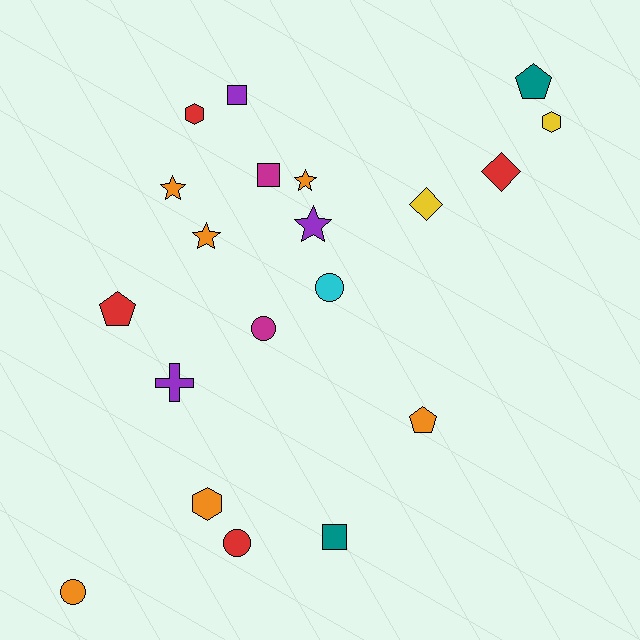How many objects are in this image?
There are 20 objects.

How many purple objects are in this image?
There are 3 purple objects.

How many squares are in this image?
There are 3 squares.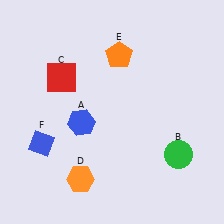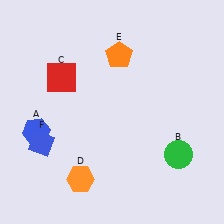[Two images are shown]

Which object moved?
The blue hexagon (A) moved left.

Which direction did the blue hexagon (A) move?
The blue hexagon (A) moved left.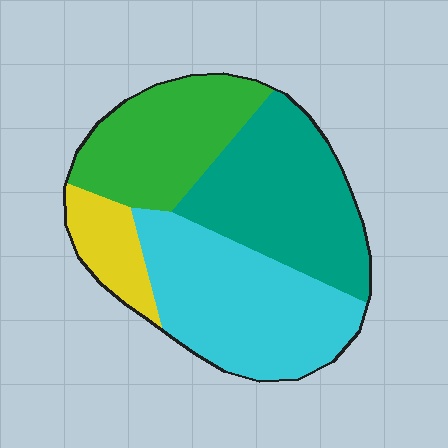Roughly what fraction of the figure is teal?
Teal takes up about one third (1/3) of the figure.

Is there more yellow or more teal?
Teal.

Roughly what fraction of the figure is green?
Green takes up about one quarter (1/4) of the figure.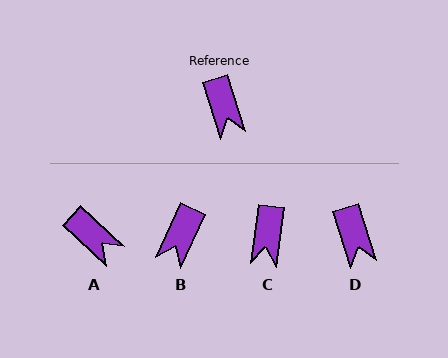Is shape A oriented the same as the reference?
No, it is off by about 29 degrees.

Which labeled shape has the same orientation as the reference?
D.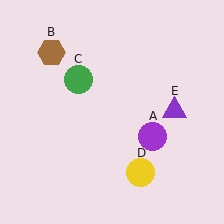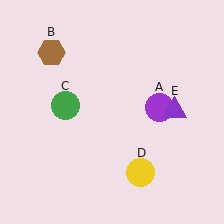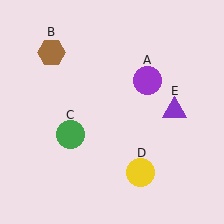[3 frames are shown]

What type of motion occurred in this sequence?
The purple circle (object A), green circle (object C) rotated counterclockwise around the center of the scene.